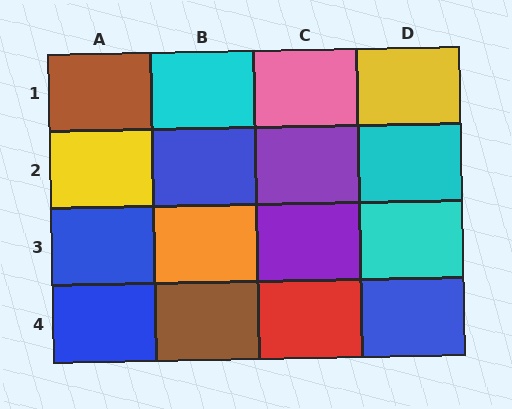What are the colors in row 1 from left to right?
Brown, cyan, pink, yellow.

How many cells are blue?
4 cells are blue.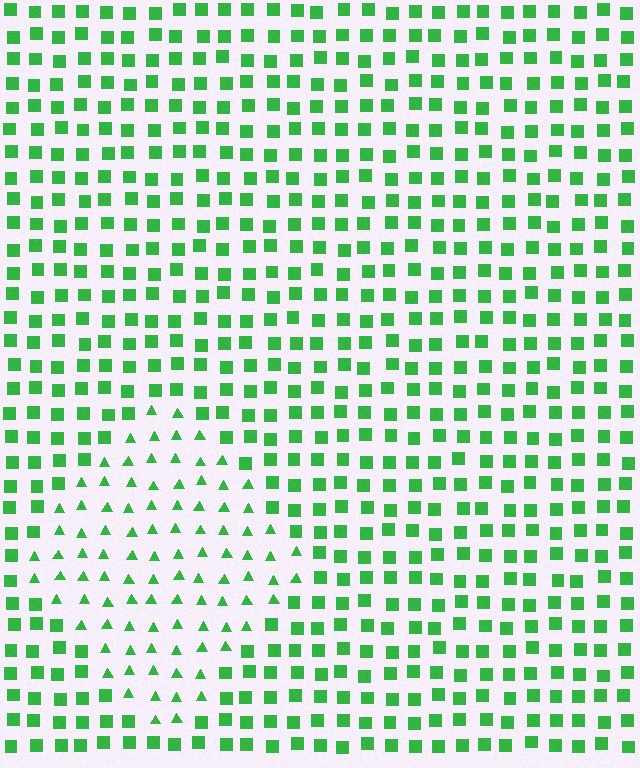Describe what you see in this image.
The image is filled with small green elements arranged in a uniform grid. A diamond-shaped region contains triangles, while the surrounding area contains squares. The boundary is defined purely by the change in element shape.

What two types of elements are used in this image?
The image uses triangles inside the diamond region and squares outside it.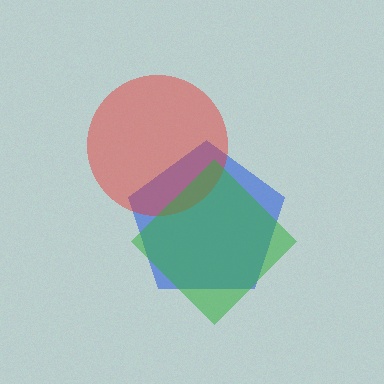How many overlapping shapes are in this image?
There are 3 overlapping shapes in the image.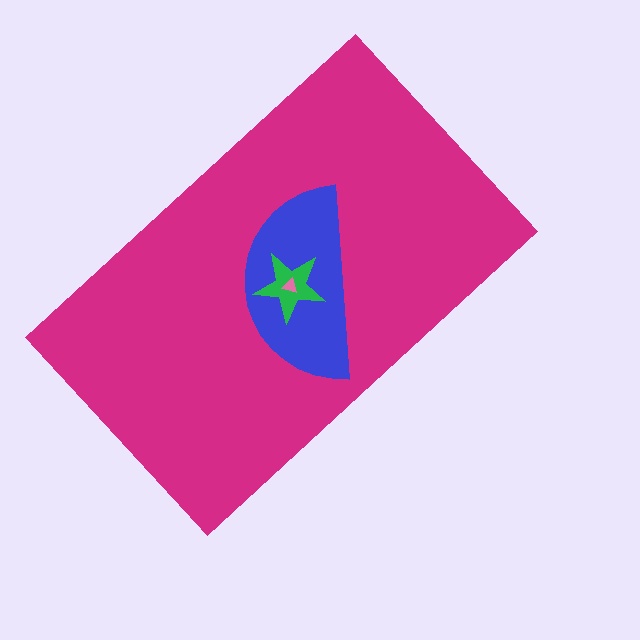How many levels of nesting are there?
4.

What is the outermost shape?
The magenta rectangle.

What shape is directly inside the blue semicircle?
The green star.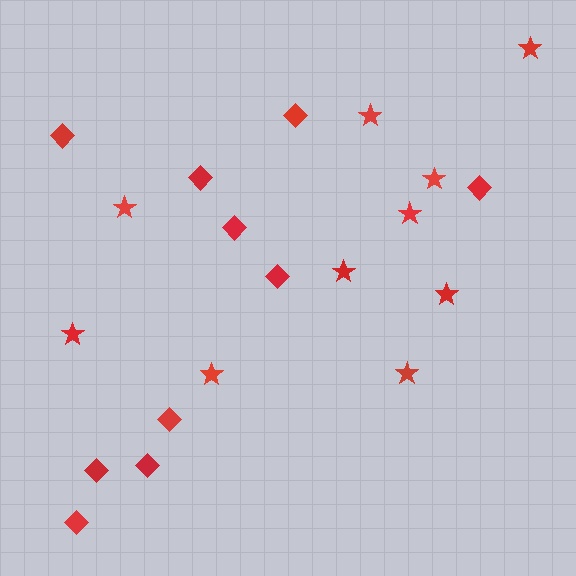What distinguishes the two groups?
There are 2 groups: one group of diamonds (10) and one group of stars (10).